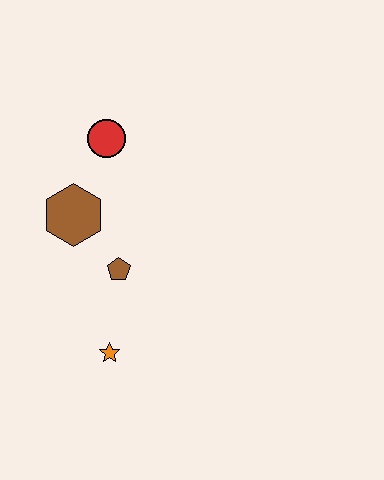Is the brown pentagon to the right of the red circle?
Yes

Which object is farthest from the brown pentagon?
The red circle is farthest from the brown pentagon.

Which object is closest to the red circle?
The brown hexagon is closest to the red circle.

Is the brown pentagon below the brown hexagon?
Yes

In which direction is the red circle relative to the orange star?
The red circle is above the orange star.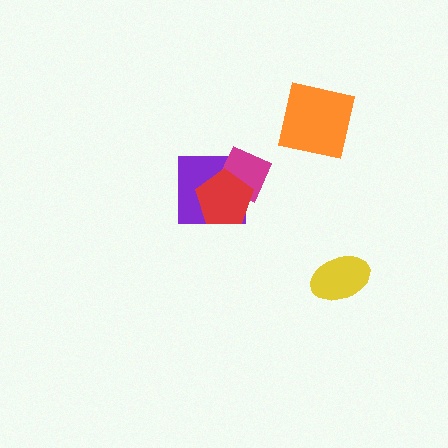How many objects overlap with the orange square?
0 objects overlap with the orange square.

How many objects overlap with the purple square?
2 objects overlap with the purple square.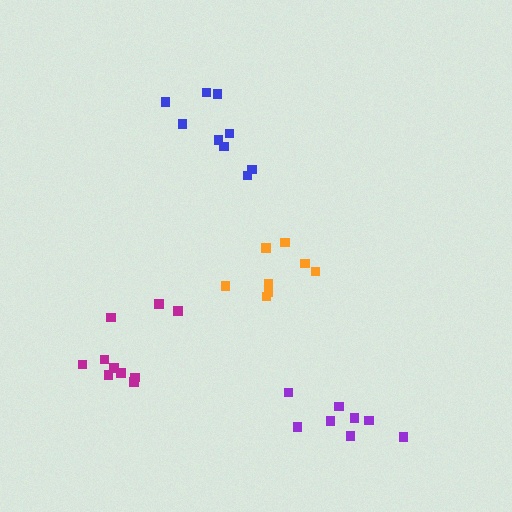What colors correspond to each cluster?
The clusters are colored: orange, blue, magenta, purple.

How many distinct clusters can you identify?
There are 4 distinct clusters.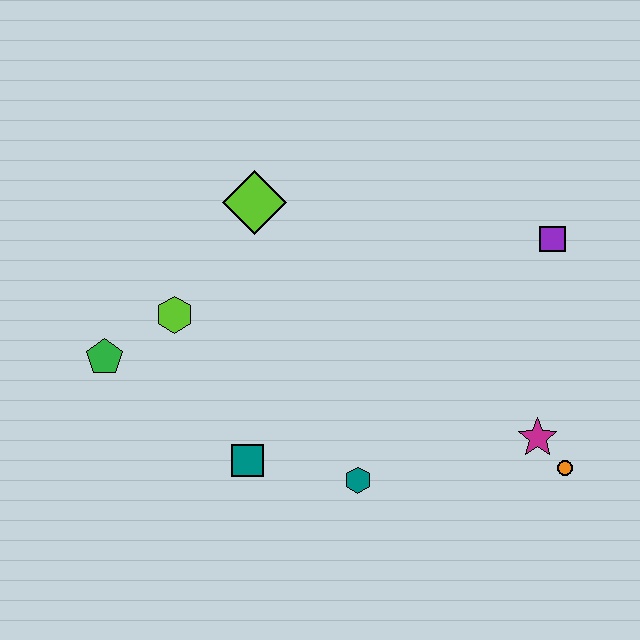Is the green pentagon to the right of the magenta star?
No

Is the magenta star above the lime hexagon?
No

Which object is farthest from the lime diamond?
The orange circle is farthest from the lime diamond.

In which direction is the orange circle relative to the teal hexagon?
The orange circle is to the right of the teal hexagon.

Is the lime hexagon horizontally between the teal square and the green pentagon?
Yes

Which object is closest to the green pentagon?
The lime hexagon is closest to the green pentagon.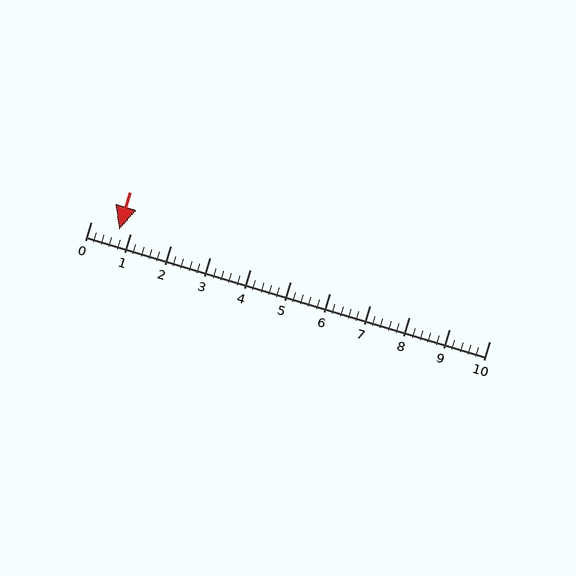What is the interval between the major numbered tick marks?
The major tick marks are spaced 1 units apart.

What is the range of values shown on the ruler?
The ruler shows values from 0 to 10.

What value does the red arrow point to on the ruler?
The red arrow points to approximately 0.7.